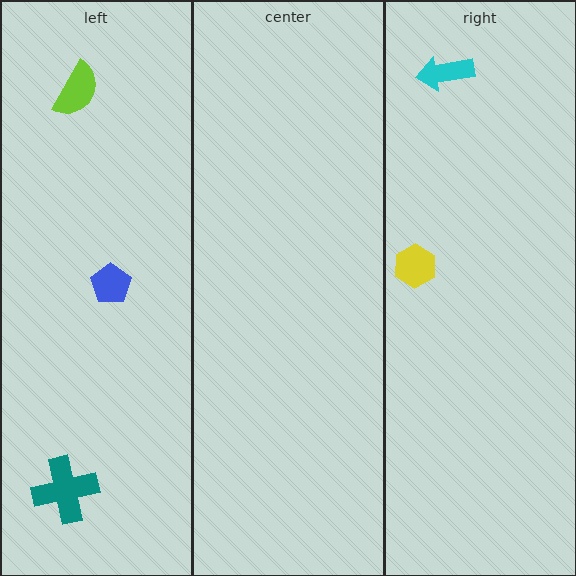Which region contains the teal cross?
The left region.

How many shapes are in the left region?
3.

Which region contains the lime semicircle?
The left region.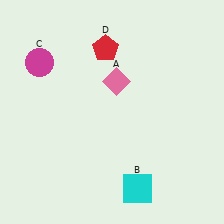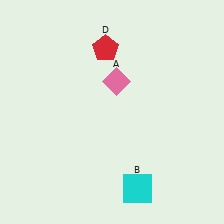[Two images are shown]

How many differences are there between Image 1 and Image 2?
There is 1 difference between the two images.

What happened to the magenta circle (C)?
The magenta circle (C) was removed in Image 2. It was in the top-left area of Image 1.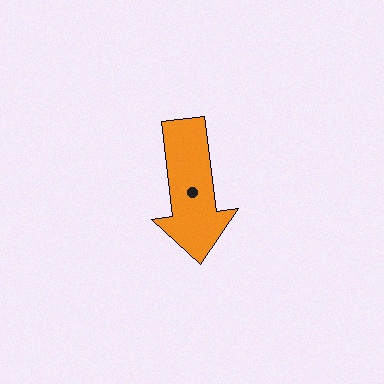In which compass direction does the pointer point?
South.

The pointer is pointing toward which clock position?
Roughly 6 o'clock.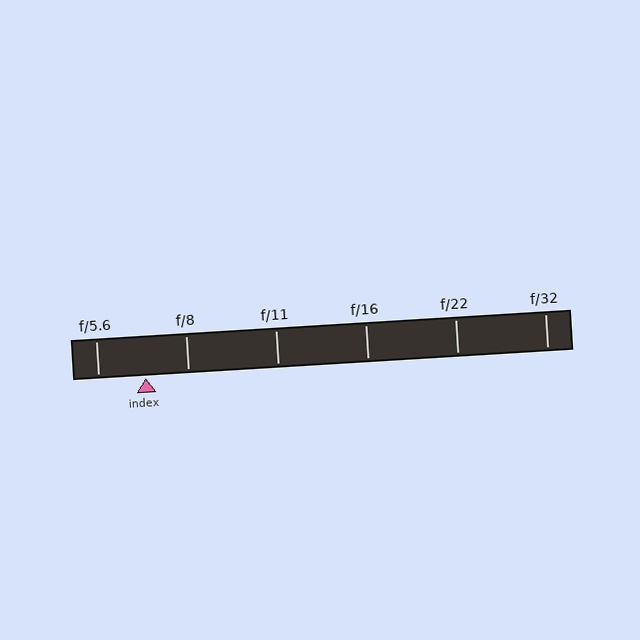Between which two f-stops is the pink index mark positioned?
The index mark is between f/5.6 and f/8.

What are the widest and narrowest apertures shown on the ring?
The widest aperture shown is f/5.6 and the narrowest is f/32.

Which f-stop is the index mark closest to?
The index mark is closest to f/8.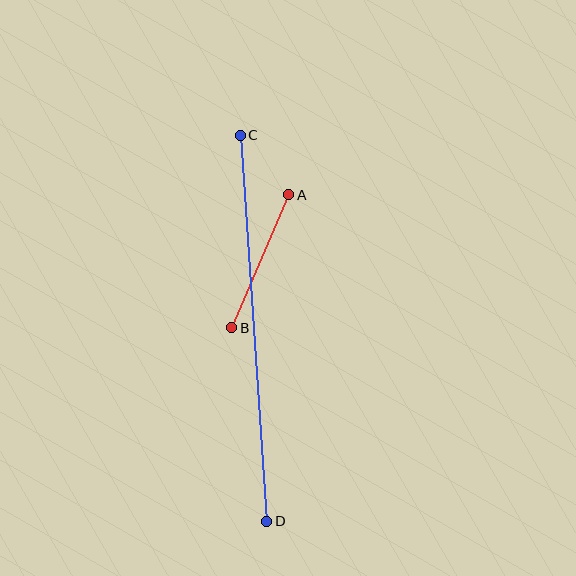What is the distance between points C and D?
The distance is approximately 387 pixels.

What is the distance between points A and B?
The distance is approximately 145 pixels.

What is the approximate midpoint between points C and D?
The midpoint is at approximately (253, 328) pixels.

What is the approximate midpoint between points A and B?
The midpoint is at approximately (260, 261) pixels.